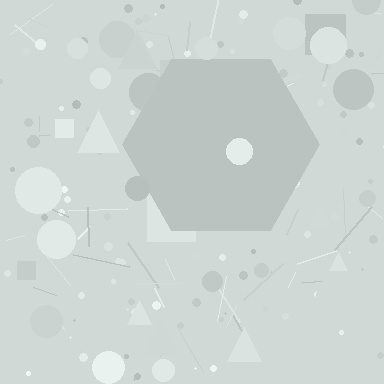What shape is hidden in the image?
A hexagon is hidden in the image.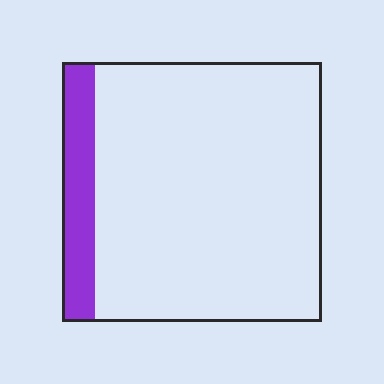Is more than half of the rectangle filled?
No.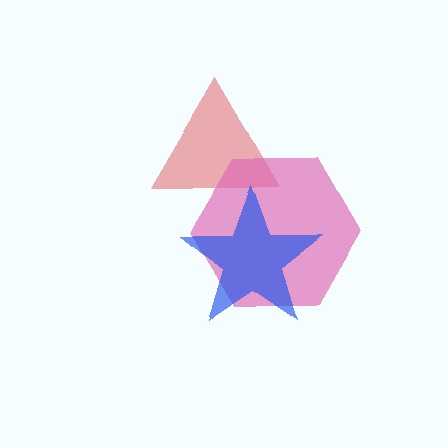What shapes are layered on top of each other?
The layered shapes are: a red triangle, a pink hexagon, a blue star.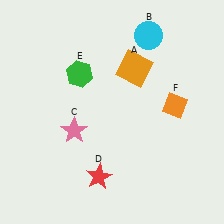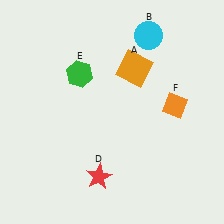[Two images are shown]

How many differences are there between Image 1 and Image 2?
There is 1 difference between the two images.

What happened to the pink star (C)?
The pink star (C) was removed in Image 2. It was in the bottom-left area of Image 1.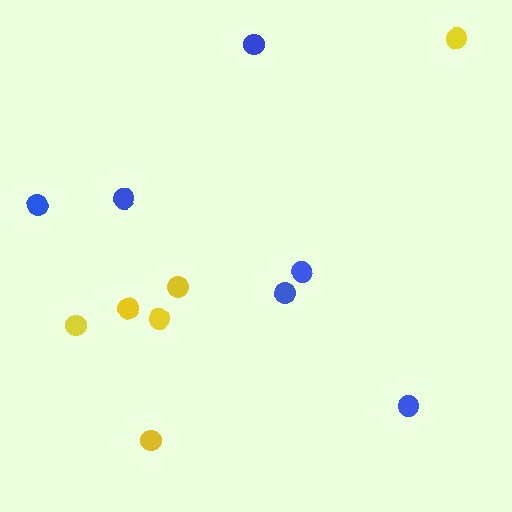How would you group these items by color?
There are 2 groups: one group of yellow circles (6) and one group of blue circles (6).